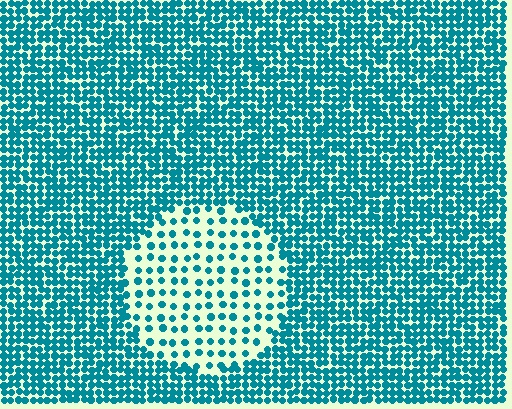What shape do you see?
I see a circle.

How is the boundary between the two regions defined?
The boundary is defined by a change in element density (approximately 2.7x ratio). All elements are the same color, size, and shape.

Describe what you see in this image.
The image contains small teal elements arranged at two different densities. A circle-shaped region is visible where the elements are less densely packed than the surrounding area.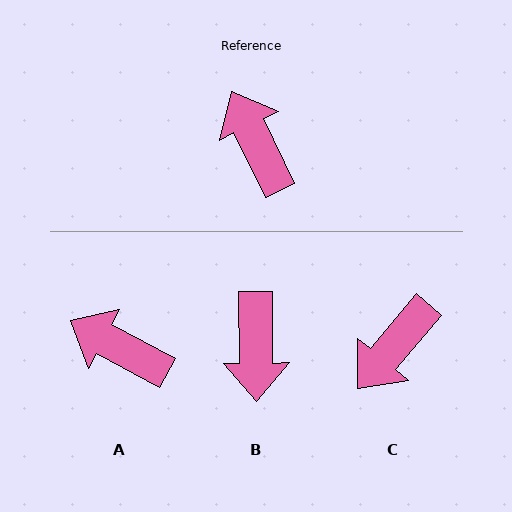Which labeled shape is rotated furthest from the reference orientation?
B, about 155 degrees away.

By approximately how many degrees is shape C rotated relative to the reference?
Approximately 114 degrees counter-clockwise.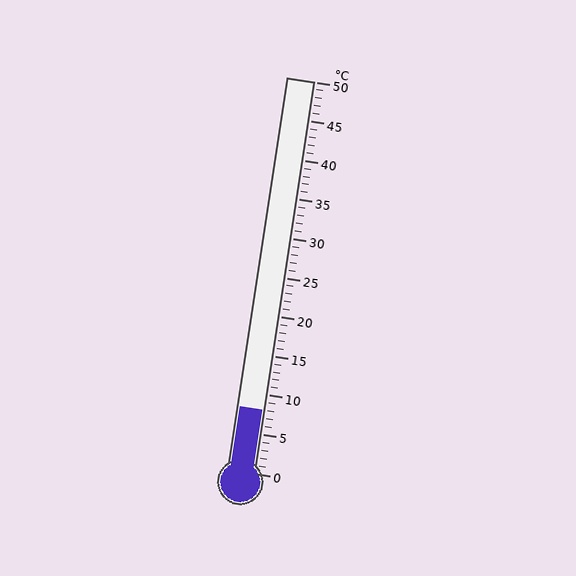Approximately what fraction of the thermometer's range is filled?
The thermometer is filled to approximately 15% of its range.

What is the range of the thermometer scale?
The thermometer scale ranges from 0°C to 50°C.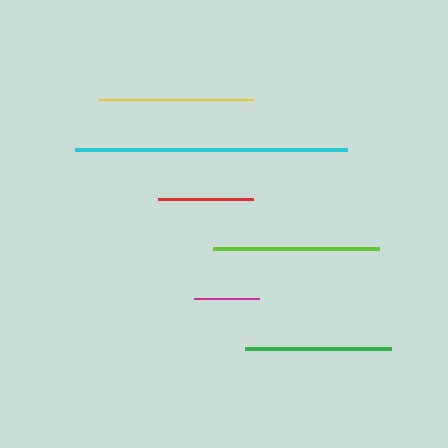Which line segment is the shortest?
The magenta line is the shortest at approximately 65 pixels.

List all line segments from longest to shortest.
From longest to shortest: cyan, lime, yellow, green, red, magenta.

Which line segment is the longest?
The cyan line is the longest at approximately 272 pixels.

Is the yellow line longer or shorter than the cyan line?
The cyan line is longer than the yellow line.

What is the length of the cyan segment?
The cyan segment is approximately 272 pixels long.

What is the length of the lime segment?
The lime segment is approximately 166 pixels long.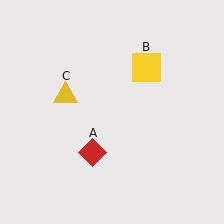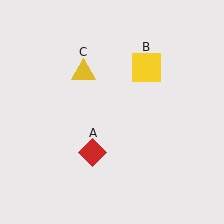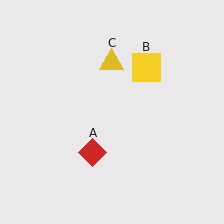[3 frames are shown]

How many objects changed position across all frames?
1 object changed position: yellow triangle (object C).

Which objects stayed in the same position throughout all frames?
Red diamond (object A) and yellow square (object B) remained stationary.